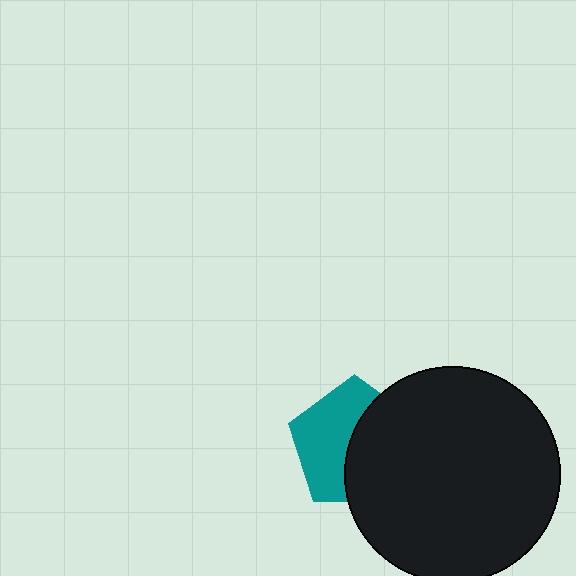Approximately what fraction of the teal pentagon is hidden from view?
Roughly 50% of the teal pentagon is hidden behind the black circle.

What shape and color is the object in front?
The object in front is a black circle.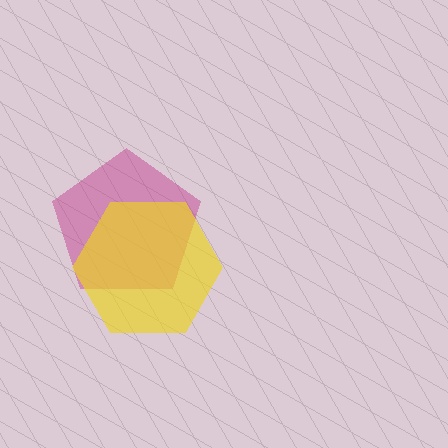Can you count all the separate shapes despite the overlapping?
Yes, there are 2 separate shapes.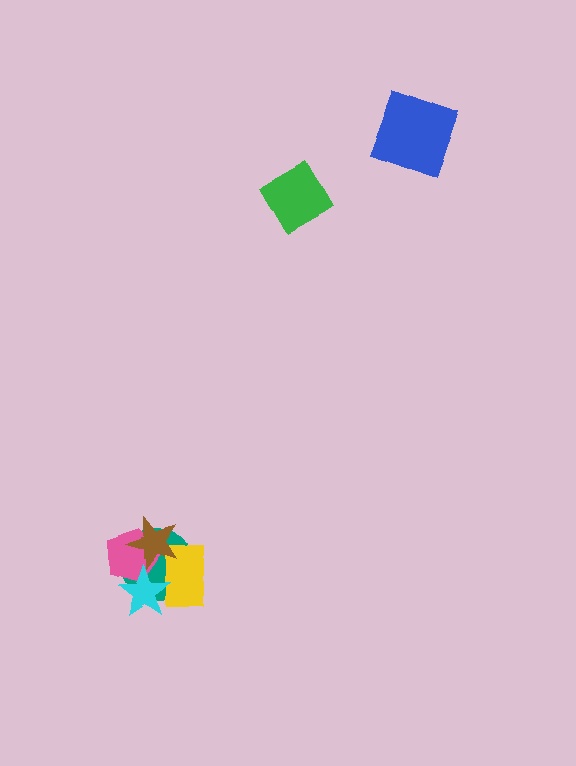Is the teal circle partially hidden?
Yes, it is partially covered by another shape.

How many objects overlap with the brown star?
4 objects overlap with the brown star.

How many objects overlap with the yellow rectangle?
3 objects overlap with the yellow rectangle.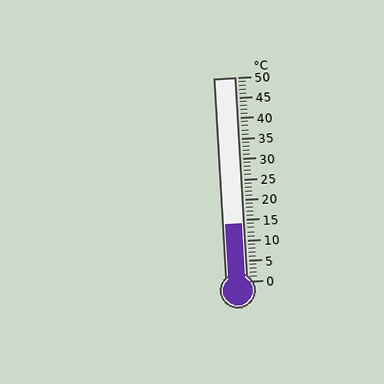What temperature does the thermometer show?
The thermometer shows approximately 14°C.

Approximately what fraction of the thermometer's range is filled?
The thermometer is filled to approximately 30% of its range.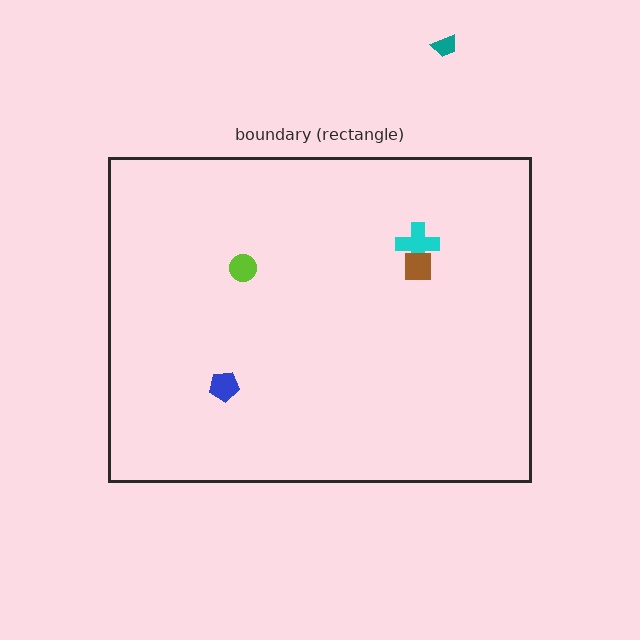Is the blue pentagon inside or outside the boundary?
Inside.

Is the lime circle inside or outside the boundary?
Inside.